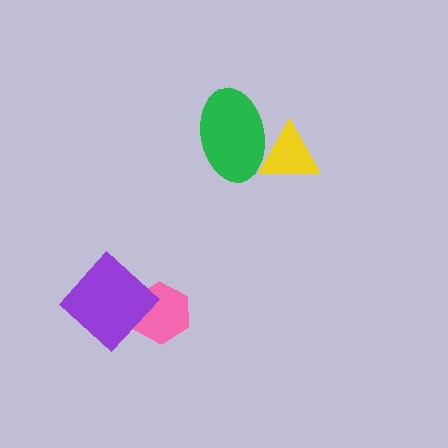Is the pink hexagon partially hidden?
Yes, it is partially covered by another shape.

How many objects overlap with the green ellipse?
1 object overlaps with the green ellipse.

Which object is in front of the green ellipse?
The yellow triangle is in front of the green ellipse.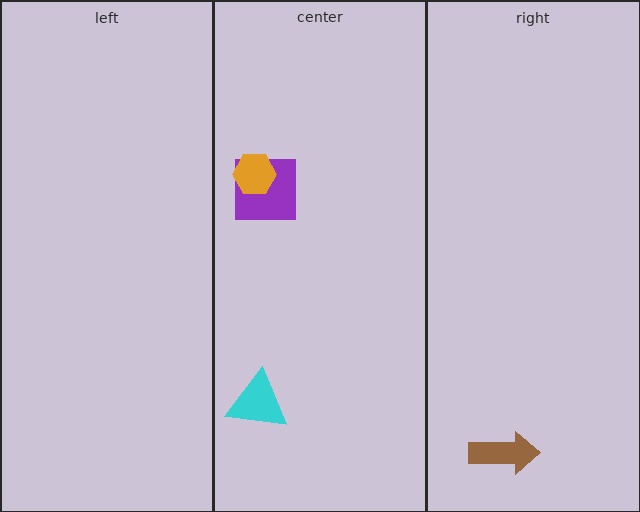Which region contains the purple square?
The center region.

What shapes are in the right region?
The brown arrow.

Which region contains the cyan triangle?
The center region.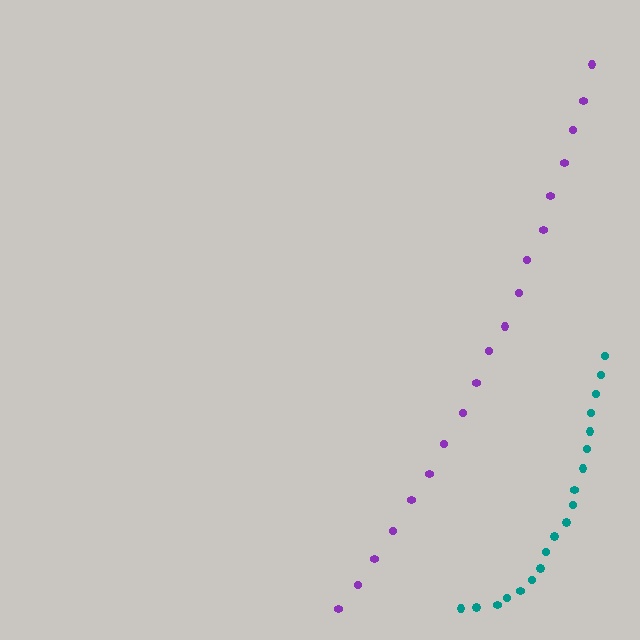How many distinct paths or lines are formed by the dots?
There are 2 distinct paths.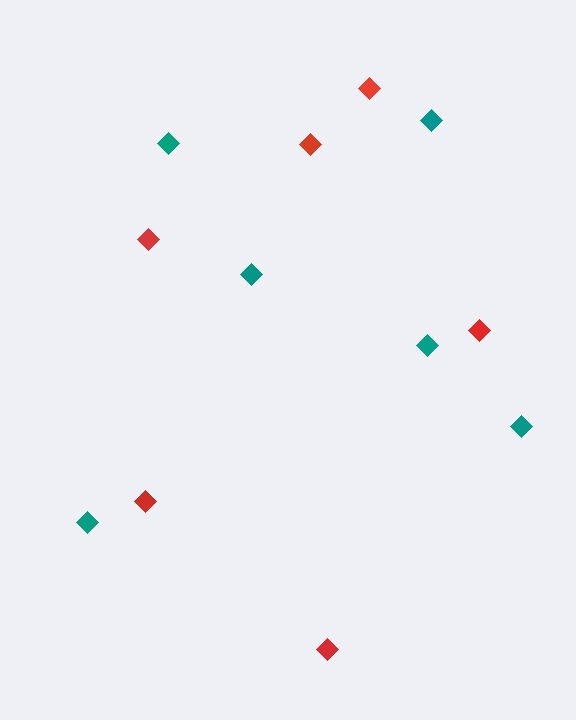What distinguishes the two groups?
There are 2 groups: one group of red diamonds (6) and one group of teal diamonds (6).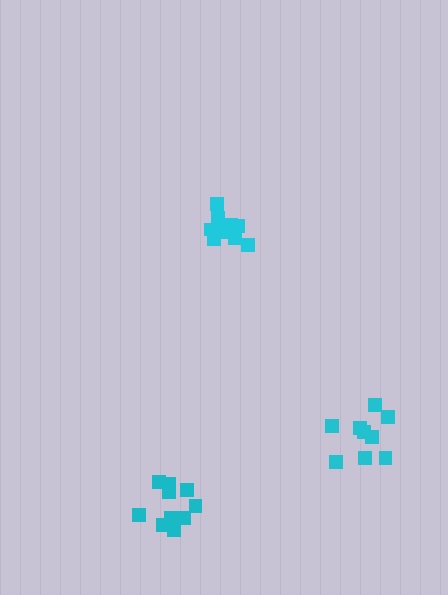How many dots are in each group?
Group 1: 10 dots, Group 2: 9 dots, Group 3: 10 dots (29 total).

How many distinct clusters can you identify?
There are 3 distinct clusters.